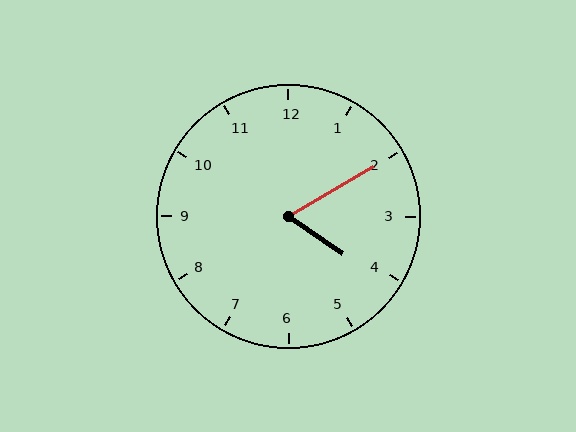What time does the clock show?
4:10.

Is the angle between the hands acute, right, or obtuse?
It is acute.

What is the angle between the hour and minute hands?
Approximately 65 degrees.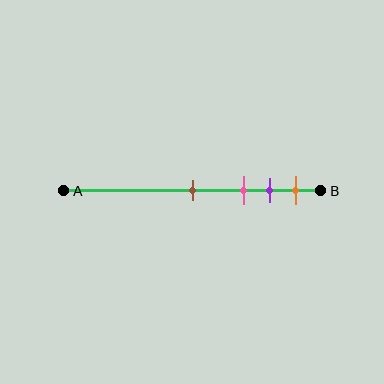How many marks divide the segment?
There are 4 marks dividing the segment.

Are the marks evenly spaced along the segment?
No, the marks are not evenly spaced.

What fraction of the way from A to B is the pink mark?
The pink mark is approximately 70% (0.7) of the way from A to B.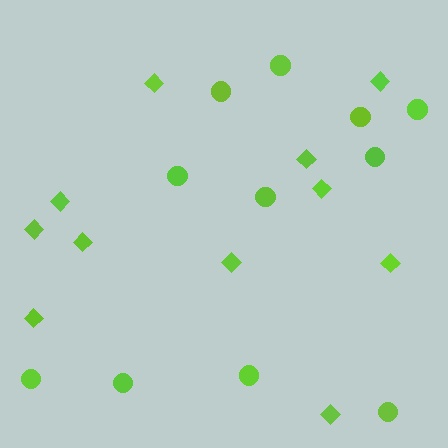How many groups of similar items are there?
There are 2 groups: one group of diamonds (11) and one group of circles (11).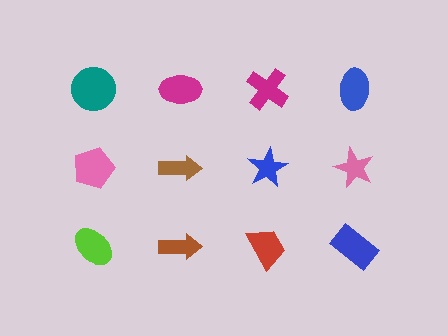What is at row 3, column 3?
A red trapezoid.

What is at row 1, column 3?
A magenta cross.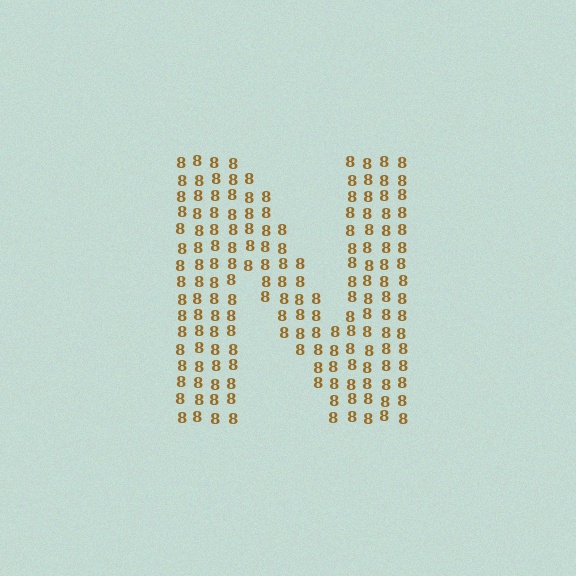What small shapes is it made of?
It is made of small digit 8's.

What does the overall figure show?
The overall figure shows the letter N.